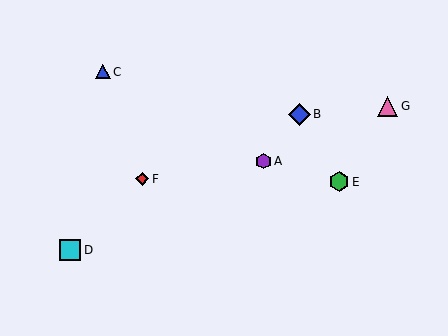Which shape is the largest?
The blue diamond (labeled B) is the largest.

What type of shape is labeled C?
Shape C is a blue triangle.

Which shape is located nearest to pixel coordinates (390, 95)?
The pink triangle (labeled G) at (388, 106) is nearest to that location.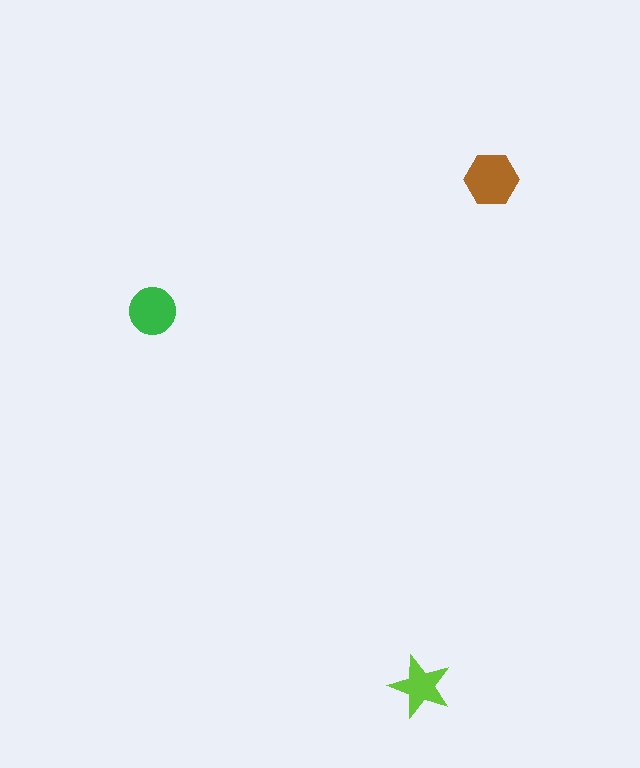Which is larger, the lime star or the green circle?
The green circle.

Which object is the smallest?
The lime star.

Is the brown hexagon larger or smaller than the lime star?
Larger.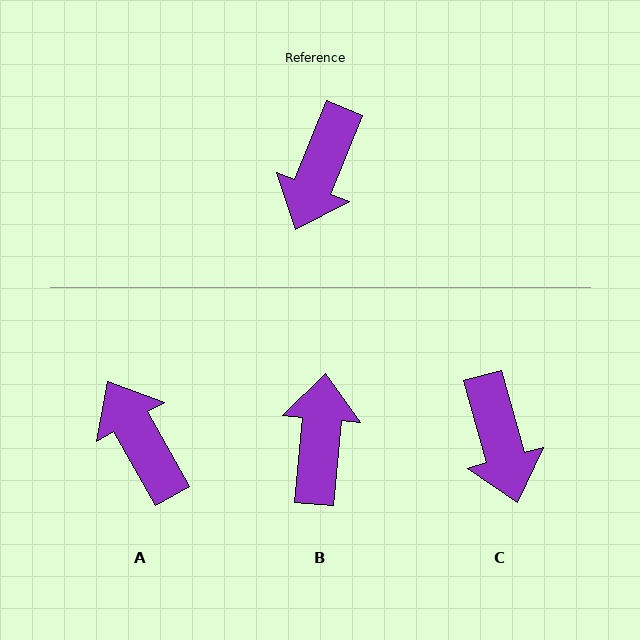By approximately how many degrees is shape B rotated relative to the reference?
Approximately 163 degrees clockwise.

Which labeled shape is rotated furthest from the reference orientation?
B, about 163 degrees away.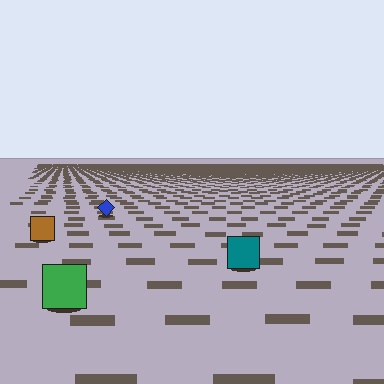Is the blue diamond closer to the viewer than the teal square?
No. The teal square is closer — you can tell from the texture gradient: the ground texture is coarser near it.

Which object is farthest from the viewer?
The blue diamond is farthest from the viewer. It appears smaller and the ground texture around it is denser.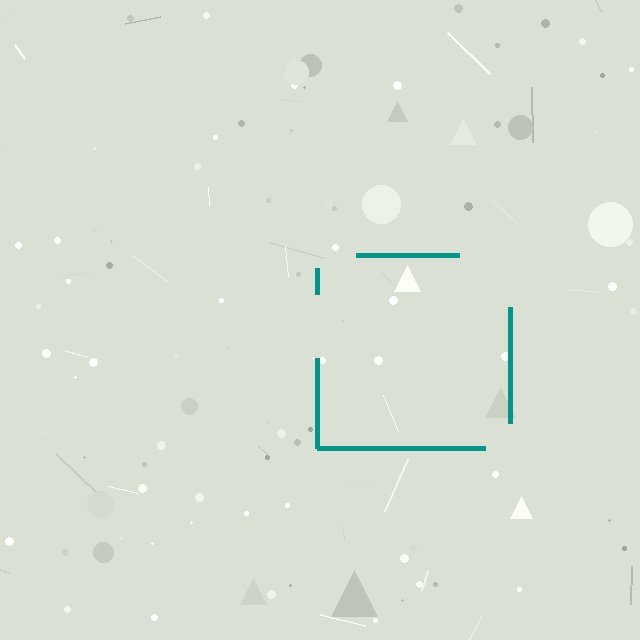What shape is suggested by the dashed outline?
The dashed outline suggests a square.